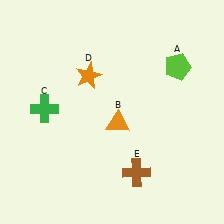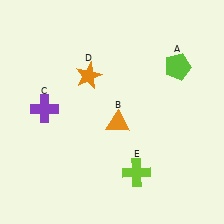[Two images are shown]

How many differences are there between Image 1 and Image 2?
There are 2 differences between the two images.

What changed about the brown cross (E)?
In Image 1, E is brown. In Image 2, it changed to lime.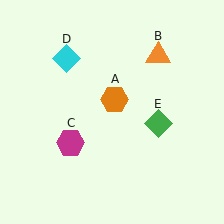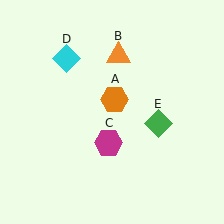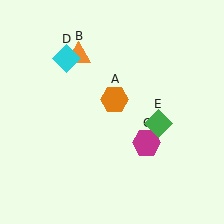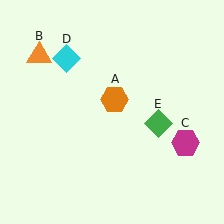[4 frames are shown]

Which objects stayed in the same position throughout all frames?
Orange hexagon (object A) and cyan diamond (object D) and green diamond (object E) remained stationary.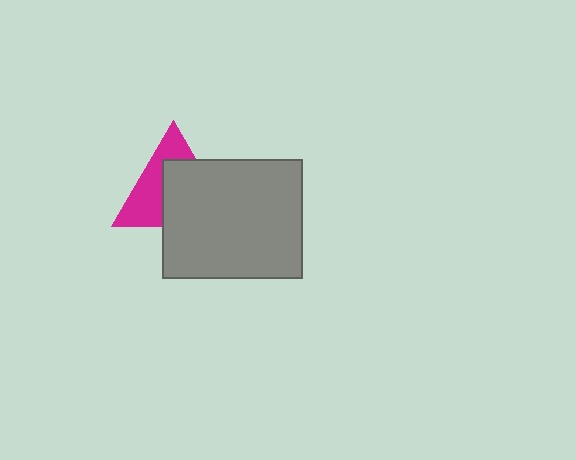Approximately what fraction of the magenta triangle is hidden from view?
Roughly 55% of the magenta triangle is hidden behind the gray rectangle.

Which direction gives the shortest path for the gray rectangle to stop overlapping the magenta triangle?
Moving toward the lower-right gives the shortest separation.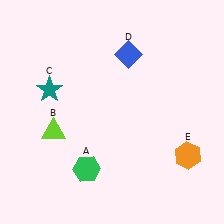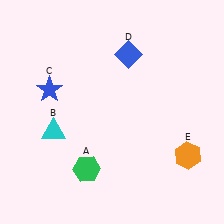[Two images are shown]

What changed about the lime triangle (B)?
In Image 1, B is lime. In Image 2, it changed to cyan.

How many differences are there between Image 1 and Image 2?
There are 2 differences between the two images.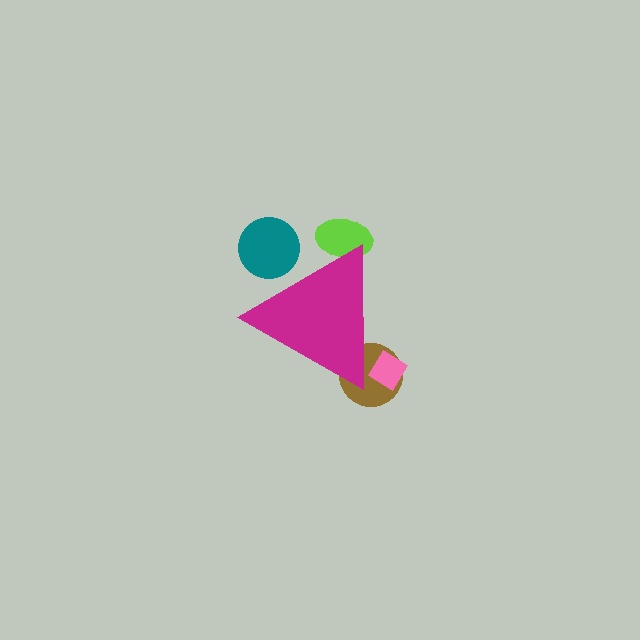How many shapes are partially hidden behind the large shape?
4 shapes are partially hidden.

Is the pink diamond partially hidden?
Yes, the pink diamond is partially hidden behind the magenta triangle.